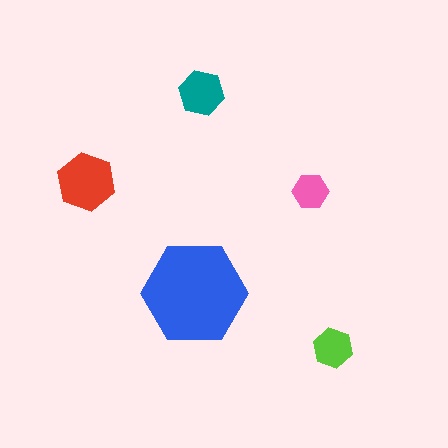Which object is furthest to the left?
The red hexagon is leftmost.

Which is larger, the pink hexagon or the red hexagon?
The red one.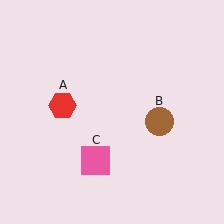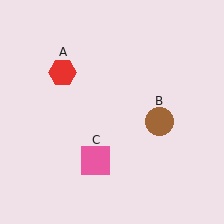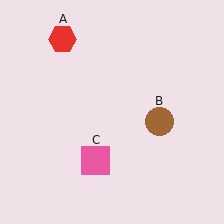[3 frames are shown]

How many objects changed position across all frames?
1 object changed position: red hexagon (object A).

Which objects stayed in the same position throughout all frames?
Brown circle (object B) and pink square (object C) remained stationary.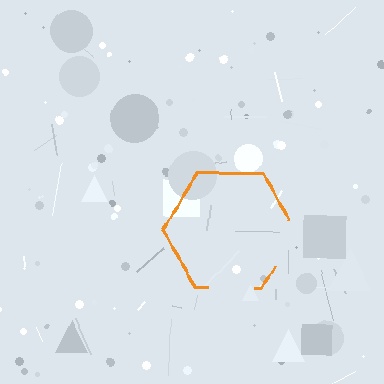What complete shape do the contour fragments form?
The contour fragments form a hexagon.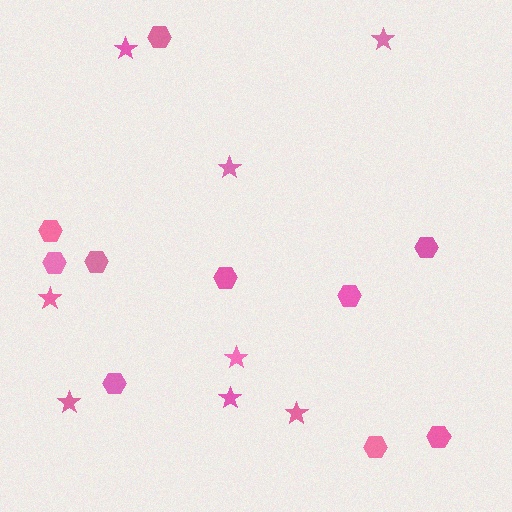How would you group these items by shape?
There are 2 groups: one group of hexagons (10) and one group of stars (8).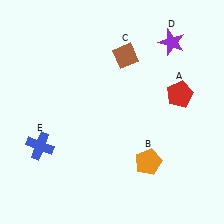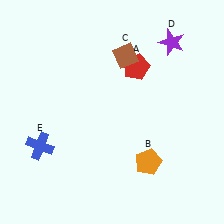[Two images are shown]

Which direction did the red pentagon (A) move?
The red pentagon (A) moved left.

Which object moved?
The red pentagon (A) moved left.